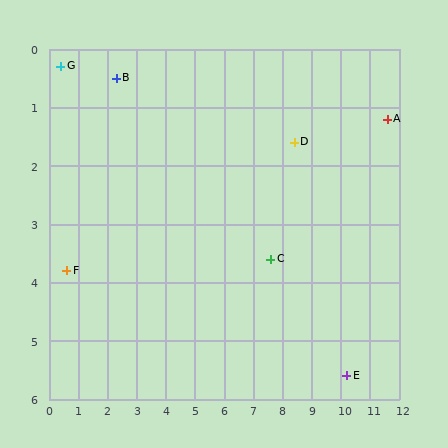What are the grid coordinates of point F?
Point F is at approximately (0.6, 3.8).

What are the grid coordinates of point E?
Point E is at approximately (10.2, 5.6).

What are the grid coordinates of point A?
Point A is at approximately (11.6, 1.2).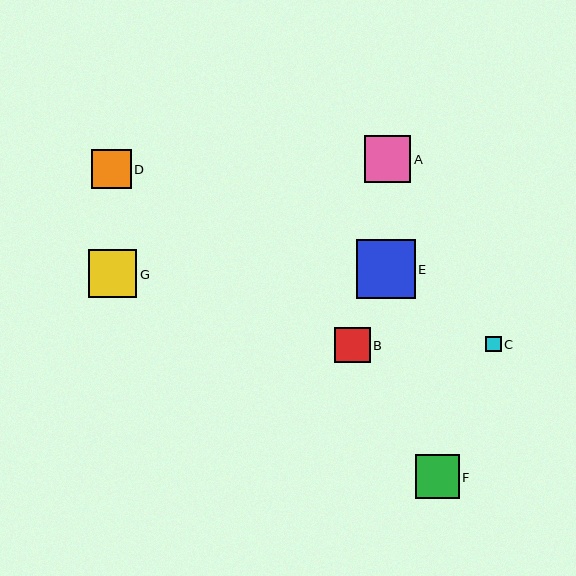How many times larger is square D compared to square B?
Square D is approximately 1.1 times the size of square B.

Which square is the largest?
Square E is the largest with a size of approximately 59 pixels.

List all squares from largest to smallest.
From largest to smallest: E, G, A, F, D, B, C.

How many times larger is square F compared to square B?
Square F is approximately 1.2 times the size of square B.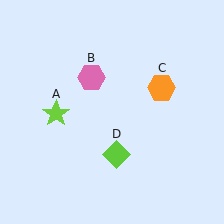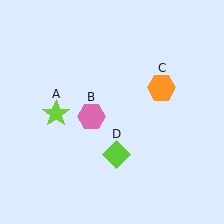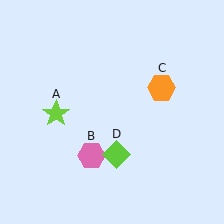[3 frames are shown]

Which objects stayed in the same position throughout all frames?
Lime star (object A) and orange hexagon (object C) and lime diamond (object D) remained stationary.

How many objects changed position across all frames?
1 object changed position: pink hexagon (object B).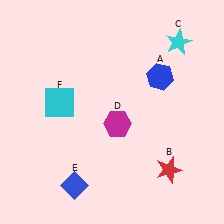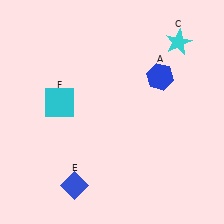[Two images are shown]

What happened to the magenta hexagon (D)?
The magenta hexagon (D) was removed in Image 2. It was in the bottom-right area of Image 1.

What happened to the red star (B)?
The red star (B) was removed in Image 2. It was in the bottom-right area of Image 1.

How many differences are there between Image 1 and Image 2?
There are 2 differences between the two images.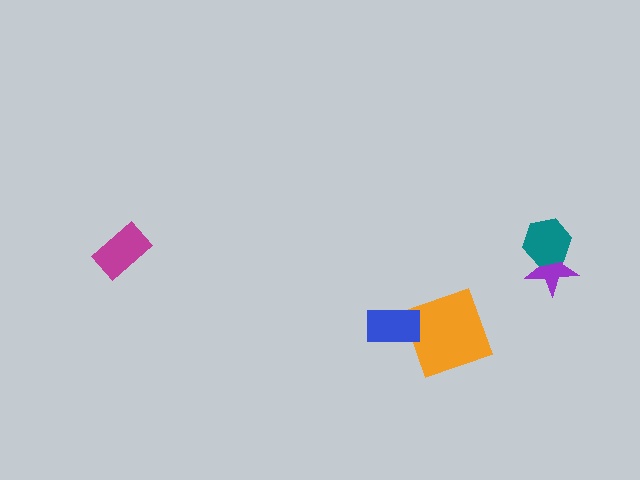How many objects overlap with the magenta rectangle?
0 objects overlap with the magenta rectangle.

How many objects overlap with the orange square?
1 object overlaps with the orange square.